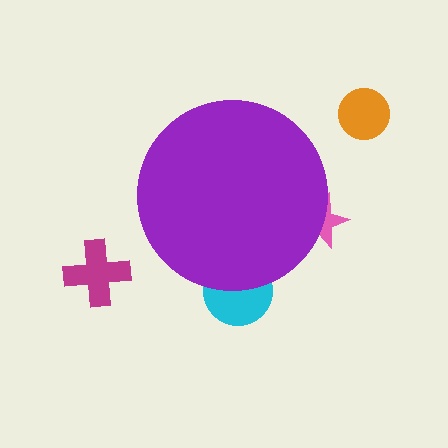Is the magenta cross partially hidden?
No, the magenta cross is fully visible.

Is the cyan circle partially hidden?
Yes, the cyan circle is partially hidden behind the purple circle.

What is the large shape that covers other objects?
A purple circle.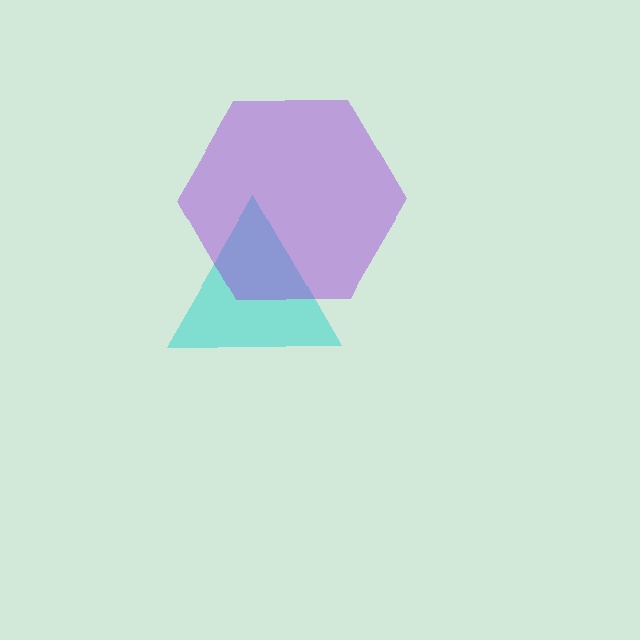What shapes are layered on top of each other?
The layered shapes are: a cyan triangle, a purple hexagon.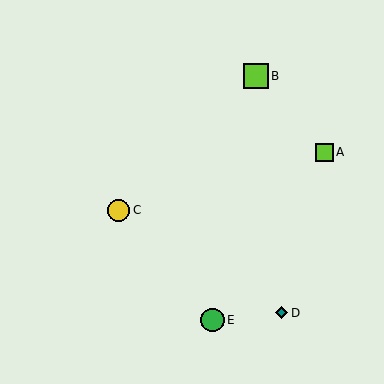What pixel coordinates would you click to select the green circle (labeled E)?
Click at (212, 320) to select the green circle E.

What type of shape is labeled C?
Shape C is a yellow circle.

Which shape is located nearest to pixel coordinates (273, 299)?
The teal diamond (labeled D) at (281, 313) is nearest to that location.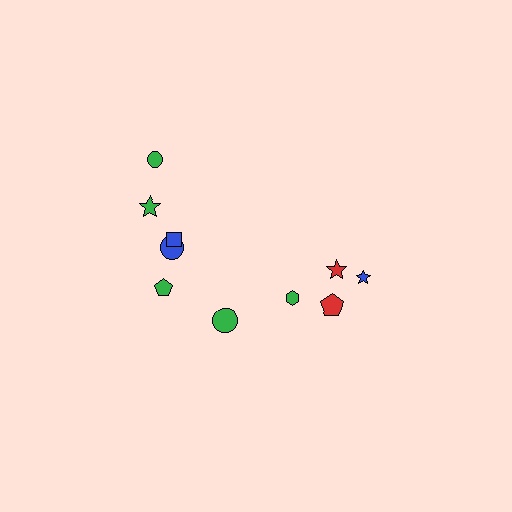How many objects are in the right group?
There are 4 objects.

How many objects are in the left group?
There are 6 objects.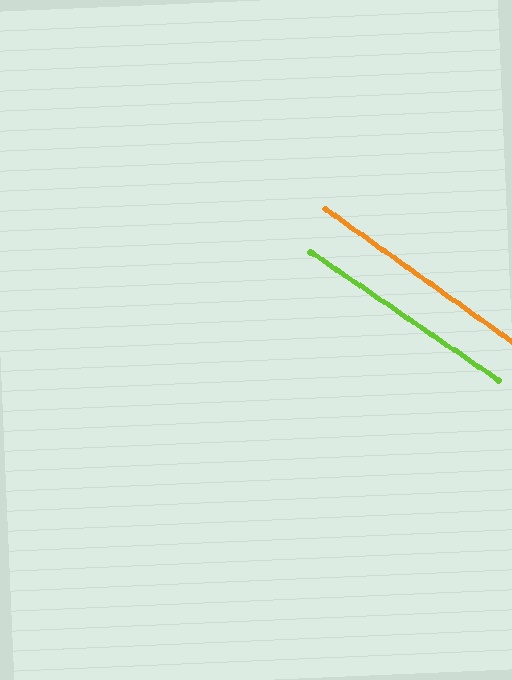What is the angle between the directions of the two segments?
Approximately 1 degree.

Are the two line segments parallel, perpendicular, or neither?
Parallel — their directions differ by only 0.9°.